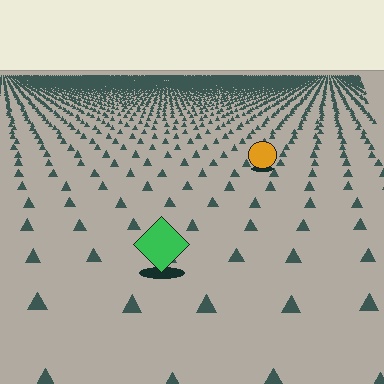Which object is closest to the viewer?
The green diamond is closest. The texture marks near it are larger and more spread out.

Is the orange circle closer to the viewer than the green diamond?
No. The green diamond is closer — you can tell from the texture gradient: the ground texture is coarser near it.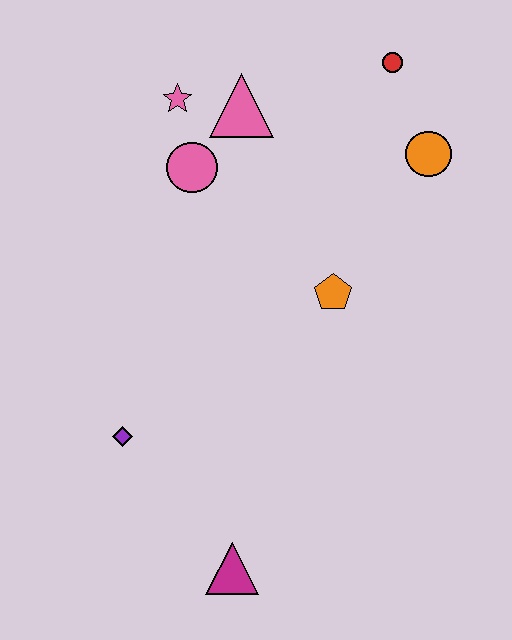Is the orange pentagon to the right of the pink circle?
Yes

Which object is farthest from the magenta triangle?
The red circle is farthest from the magenta triangle.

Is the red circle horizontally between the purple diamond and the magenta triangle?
No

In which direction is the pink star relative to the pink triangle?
The pink star is to the left of the pink triangle.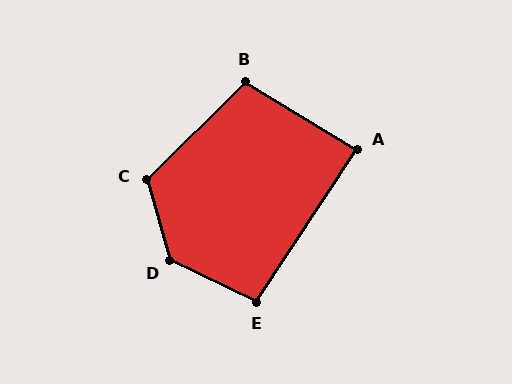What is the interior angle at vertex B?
Approximately 105 degrees (obtuse).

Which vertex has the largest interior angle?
D, at approximately 132 degrees.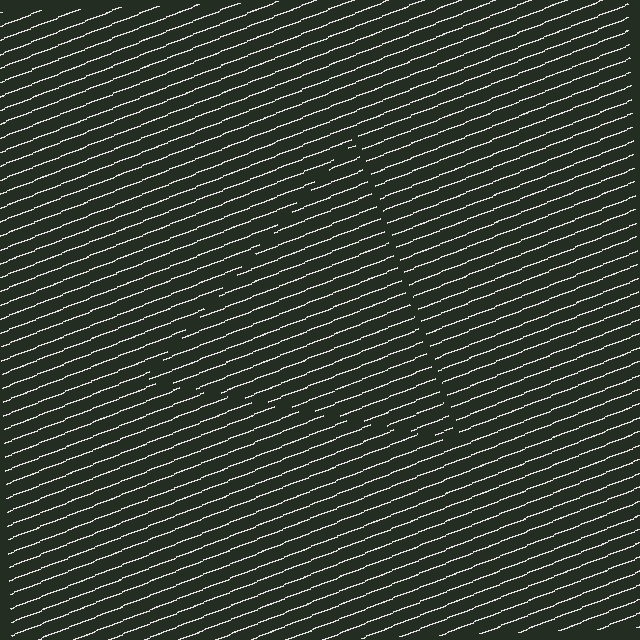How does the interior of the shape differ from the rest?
The interior of the shape contains the same grating, shifted by half a period — the contour is defined by the phase discontinuity where line-ends from the inner and outer gratings abut.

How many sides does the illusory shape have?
3 sides — the line-ends trace a triangle.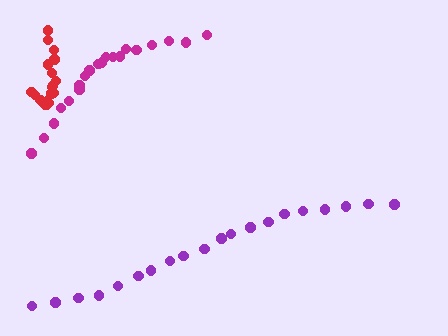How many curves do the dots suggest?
There are 3 distinct paths.